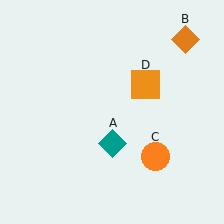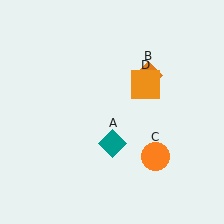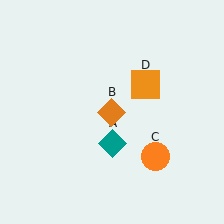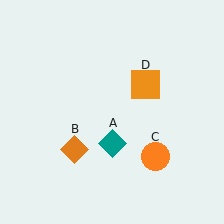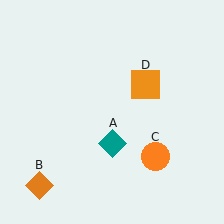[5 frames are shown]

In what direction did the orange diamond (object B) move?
The orange diamond (object B) moved down and to the left.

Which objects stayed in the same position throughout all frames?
Teal diamond (object A) and orange circle (object C) and orange square (object D) remained stationary.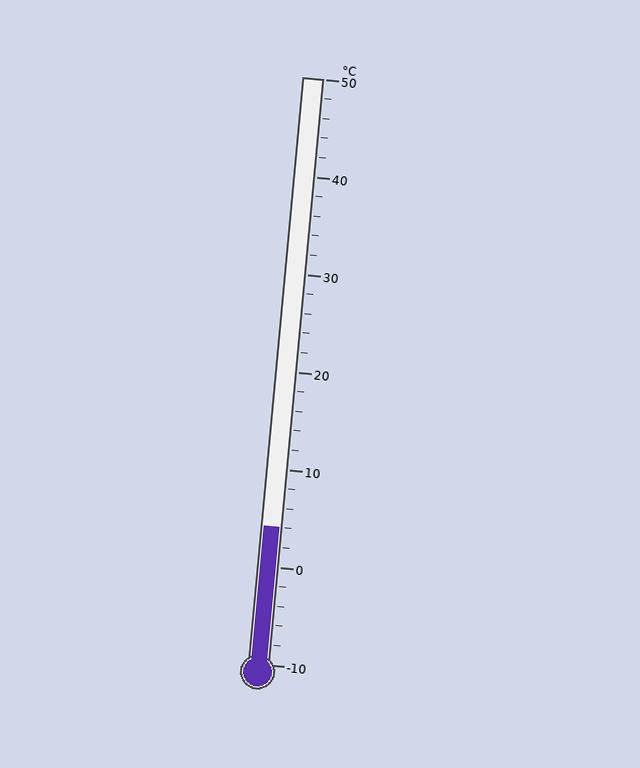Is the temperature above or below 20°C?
The temperature is below 20°C.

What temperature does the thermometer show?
The thermometer shows approximately 4°C.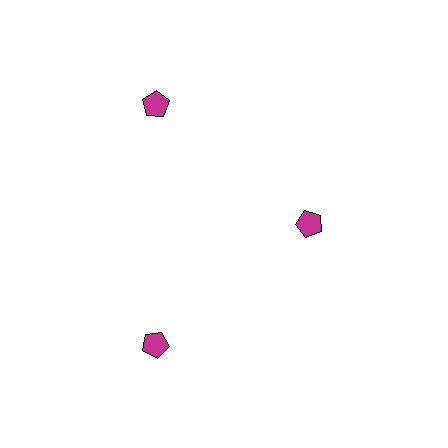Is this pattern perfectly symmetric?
No. The 3 magenta pentagons are arranged in a ring, but one element near the 3 o'clock position is pulled inward toward the center, breaking the 3-fold rotational symmetry.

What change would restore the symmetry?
The symmetry would be restored by moving it outward, back onto the ring so that all 3 pentagons sit at equal angles and equal distance from the center.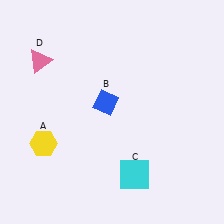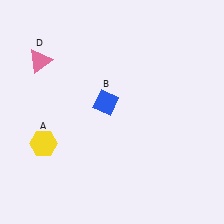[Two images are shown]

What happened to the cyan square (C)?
The cyan square (C) was removed in Image 2. It was in the bottom-right area of Image 1.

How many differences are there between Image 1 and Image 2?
There is 1 difference between the two images.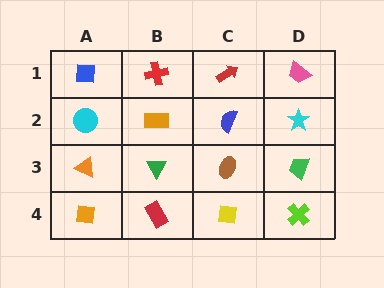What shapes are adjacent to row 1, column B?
An orange rectangle (row 2, column B), a blue square (row 1, column A), a red arrow (row 1, column C).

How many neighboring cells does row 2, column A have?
3.